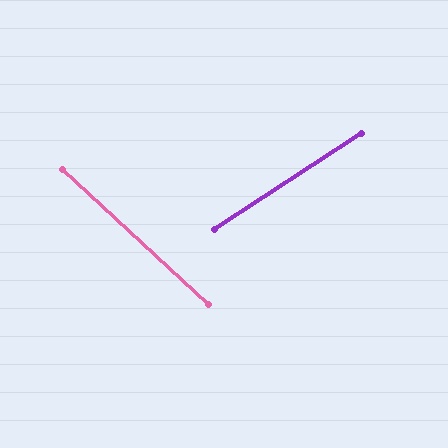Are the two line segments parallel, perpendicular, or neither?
Neither parallel nor perpendicular — they differ by about 76°.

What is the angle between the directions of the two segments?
Approximately 76 degrees.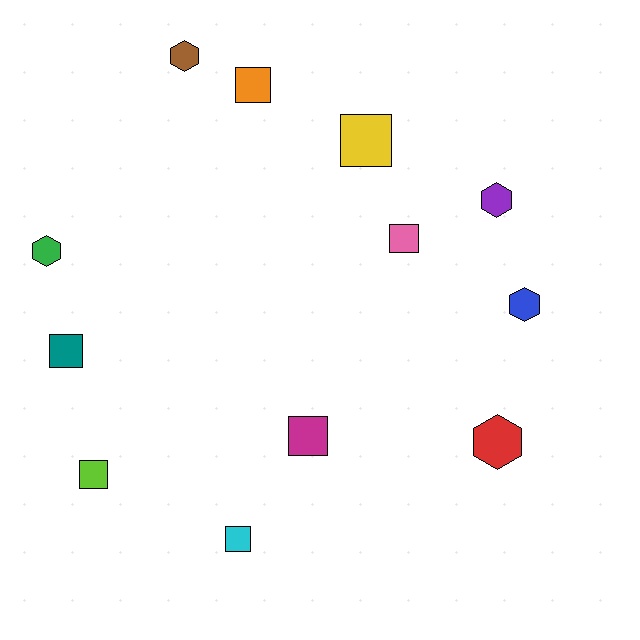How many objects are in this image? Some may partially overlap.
There are 12 objects.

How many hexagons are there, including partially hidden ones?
There are 5 hexagons.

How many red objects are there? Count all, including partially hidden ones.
There is 1 red object.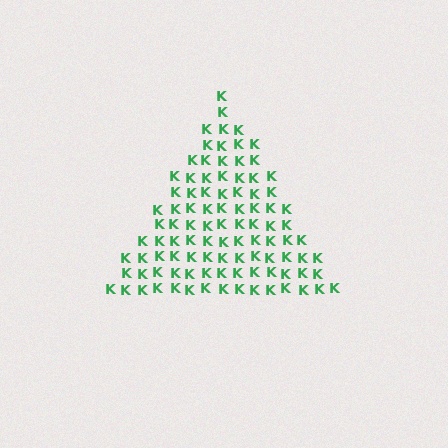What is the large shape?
The large shape is a triangle.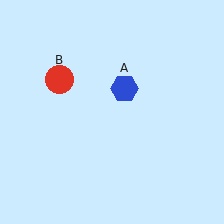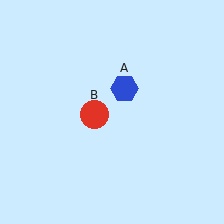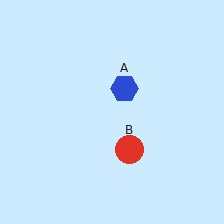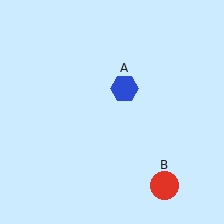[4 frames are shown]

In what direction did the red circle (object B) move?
The red circle (object B) moved down and to the right.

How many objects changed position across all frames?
1 object changed position: red circle (object B).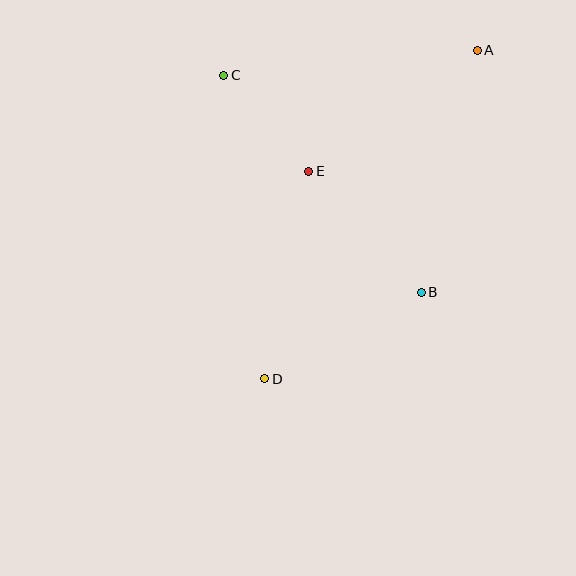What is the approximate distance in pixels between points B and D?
The distance between B and D is approximately 178 pixels.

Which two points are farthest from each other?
Points A and D are farthest from each other.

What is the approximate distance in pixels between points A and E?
The distance between A and E is approximately 207 pixels.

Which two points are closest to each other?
Points C and E are closest to each other.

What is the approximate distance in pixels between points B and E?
The distance between B and E is approximately 165 pixels.